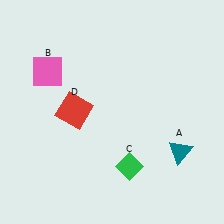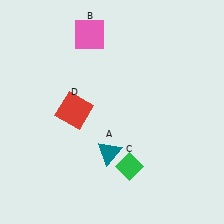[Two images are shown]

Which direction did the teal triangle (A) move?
The teal triangle (A) moved left.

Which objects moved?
The objects that moved are: the teal triangle (A), the pink square (B).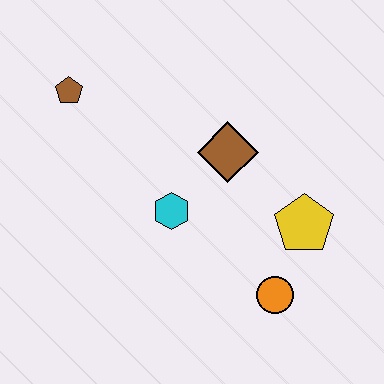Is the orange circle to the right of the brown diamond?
Yes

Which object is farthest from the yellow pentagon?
The brown pentagon is farthest from the yellow pentagon.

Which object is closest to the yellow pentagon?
The orange circle is closest to the yellow pentagon.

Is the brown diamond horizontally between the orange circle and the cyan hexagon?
Yes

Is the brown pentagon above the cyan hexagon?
Yes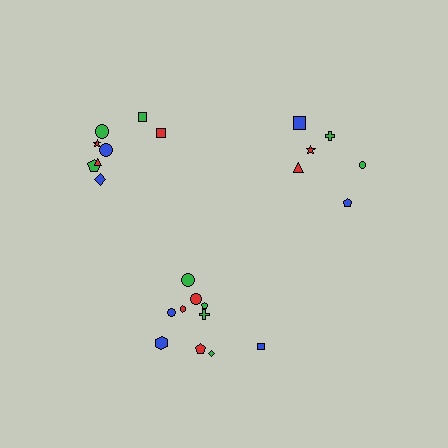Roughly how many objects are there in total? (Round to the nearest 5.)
Roughly 25 objects in total.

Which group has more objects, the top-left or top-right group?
The top-left group.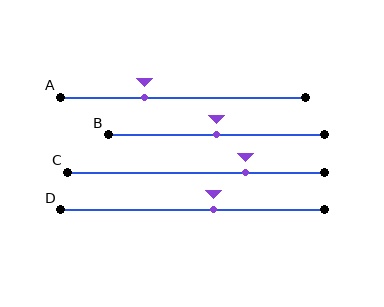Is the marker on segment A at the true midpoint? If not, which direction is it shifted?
No, the marker on segment A is shifted to the left by about 15% of the segment length.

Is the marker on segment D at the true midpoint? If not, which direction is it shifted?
No, the marker on segment D is shifted to the right by about 8% of the segment length.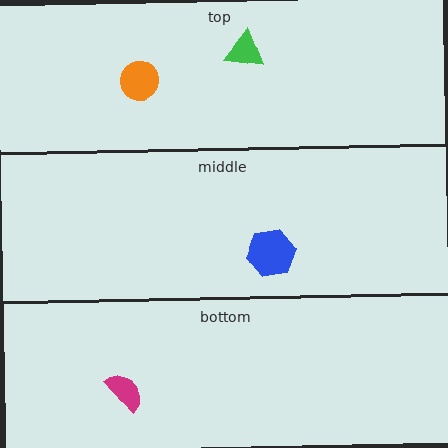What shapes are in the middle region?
The blue hexagon.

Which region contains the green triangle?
The top region.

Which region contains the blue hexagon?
The middle region.